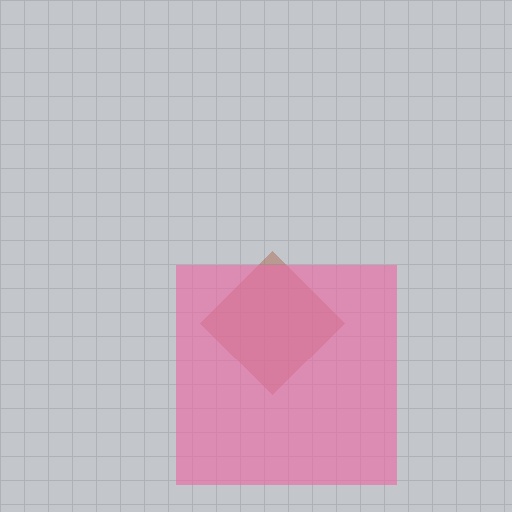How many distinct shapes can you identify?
There are 2 distinct shapes: a brown diamond, a pink square.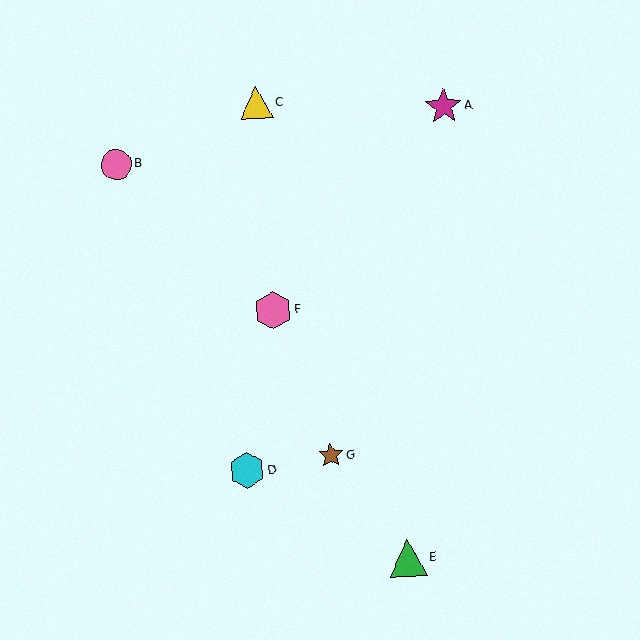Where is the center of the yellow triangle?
The center of the yellow triangle is at (256, 103).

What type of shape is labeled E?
Shape E is a green triangle.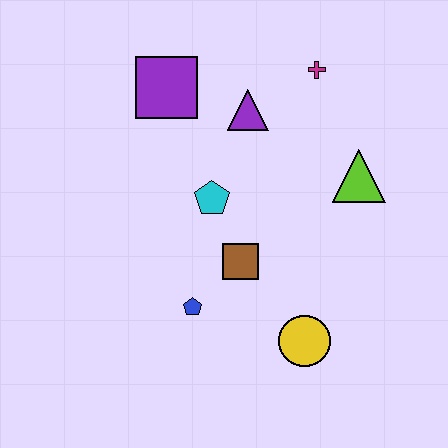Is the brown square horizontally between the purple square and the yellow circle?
Yes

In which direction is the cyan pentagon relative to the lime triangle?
The cyan pentagon is to the left of the lime triangle.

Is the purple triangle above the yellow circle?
Yes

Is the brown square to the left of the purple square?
No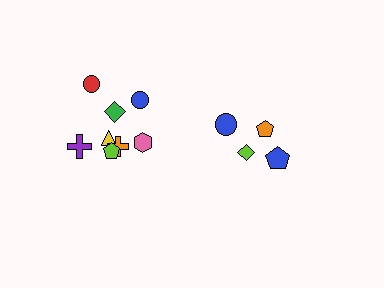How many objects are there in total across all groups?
There are 12 objects.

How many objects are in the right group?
There are 4 objects.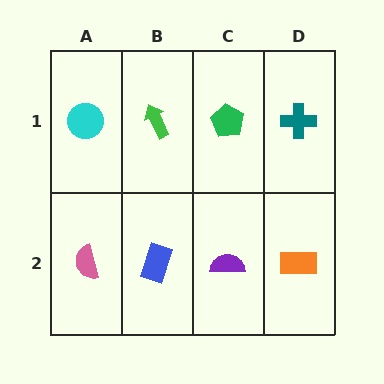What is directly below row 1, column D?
An orange rectangle.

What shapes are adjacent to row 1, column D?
An orange rectangle (row 2, column D), a green pentagon (row 1, column C).